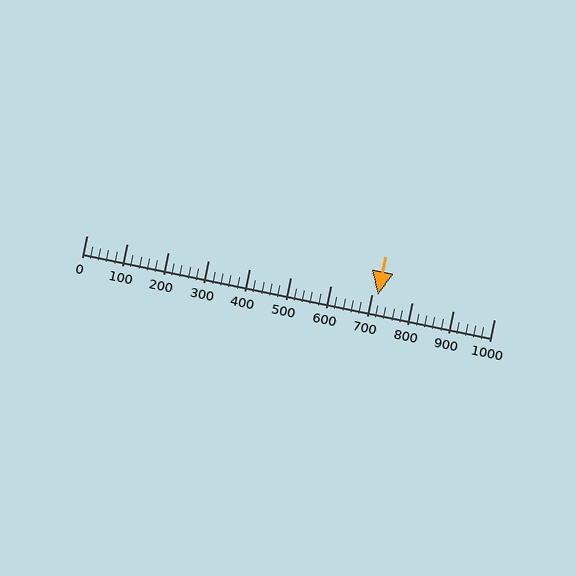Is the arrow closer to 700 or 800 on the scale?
The arrow is closer to 700.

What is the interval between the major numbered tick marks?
The major tick marks are spaced 100 units apart.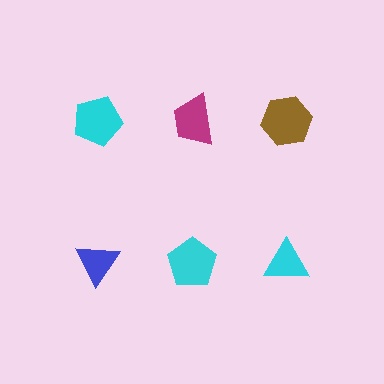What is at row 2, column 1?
A blue triangle.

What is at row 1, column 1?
A cyan pentagon.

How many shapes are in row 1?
3 shapes.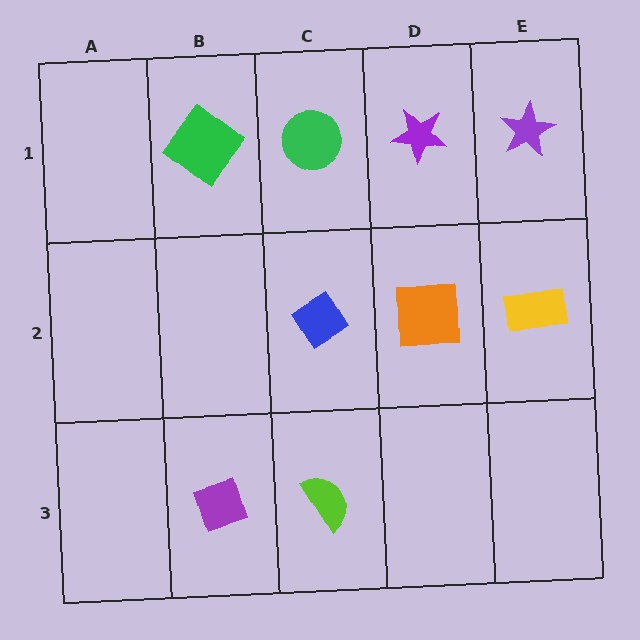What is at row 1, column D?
A purple star.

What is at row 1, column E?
A purple star.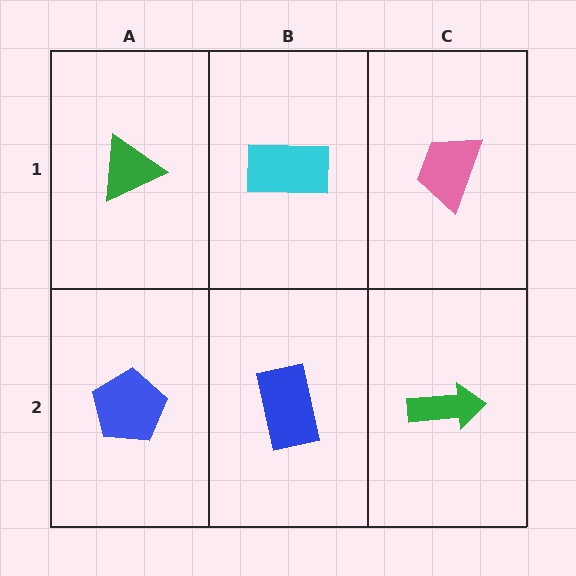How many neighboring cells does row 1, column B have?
3.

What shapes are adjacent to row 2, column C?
A pink trapezoid (row 1, column C), a blue rectangle (row 2, column B).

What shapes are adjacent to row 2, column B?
A cyan rectangle (row 1, column B), a blue pentagon (row 2, column A), a green arrow (row 2, column C).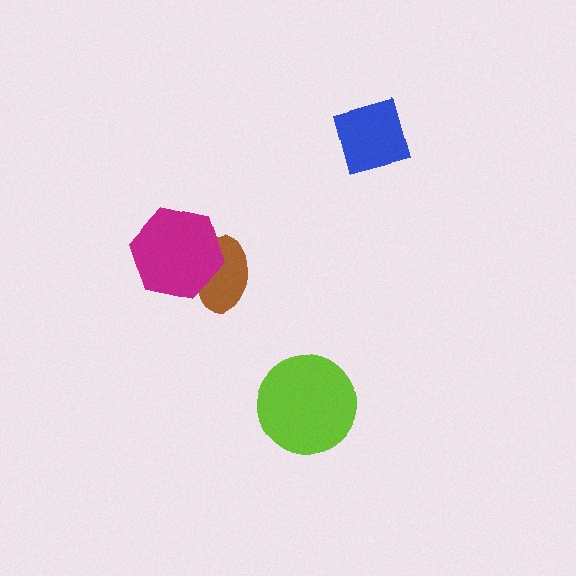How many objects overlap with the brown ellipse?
1 object overlaps with the brown ellipse.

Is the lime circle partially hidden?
No, no other shape covers it.